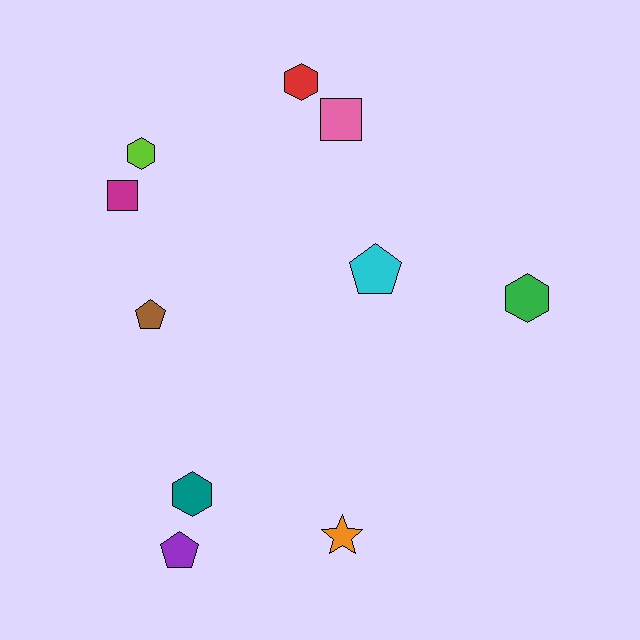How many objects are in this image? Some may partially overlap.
There are 10 objects.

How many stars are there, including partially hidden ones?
There is 1 star.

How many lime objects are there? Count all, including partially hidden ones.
There is 1 lime object.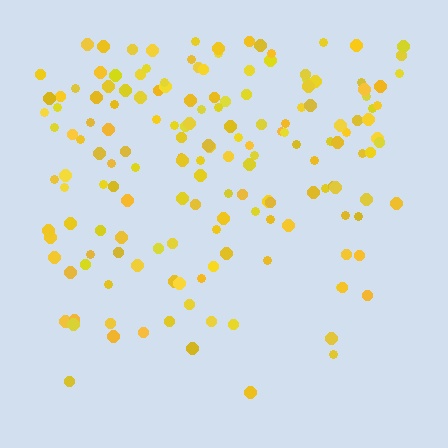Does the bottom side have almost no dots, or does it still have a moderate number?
Still a moderate number, just noticeably fewer than the top.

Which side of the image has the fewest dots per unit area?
The bottom.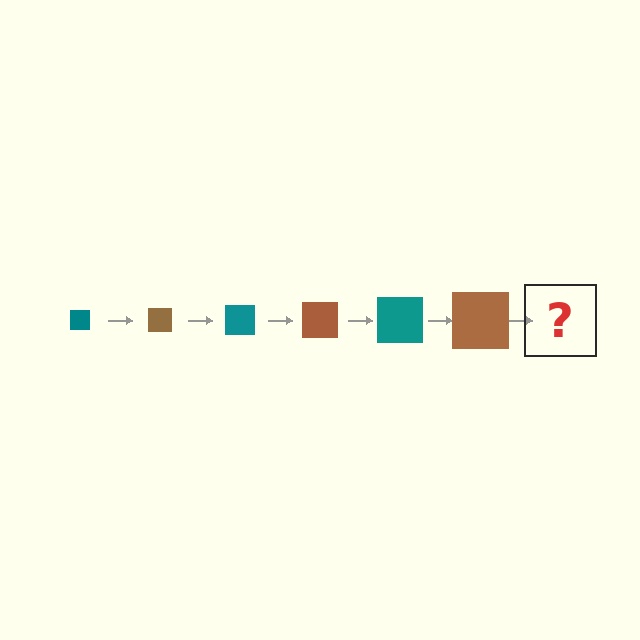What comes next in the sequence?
The next element should be a teal square, larger than the previous one.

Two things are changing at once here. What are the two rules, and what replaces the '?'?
The two rules are that the square grows larger each step and the color cycles through teal and brown. The '?' should be a teal square, larger than the previous one.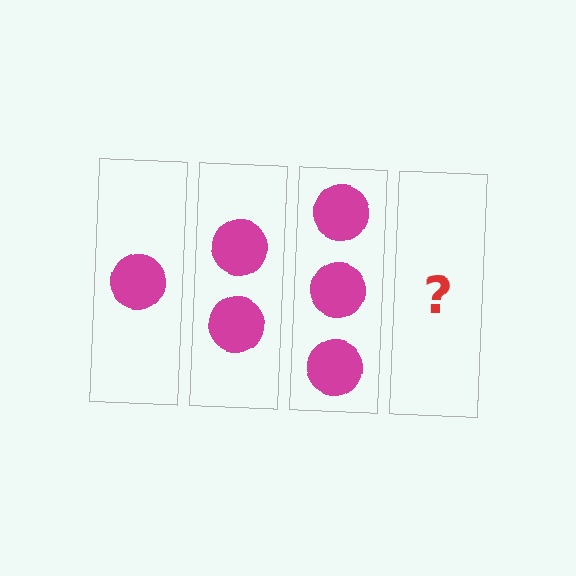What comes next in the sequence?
The next element should be 4 circles.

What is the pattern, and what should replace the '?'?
The pattern is that each step adds one more circle. The '?' should be 4 circles.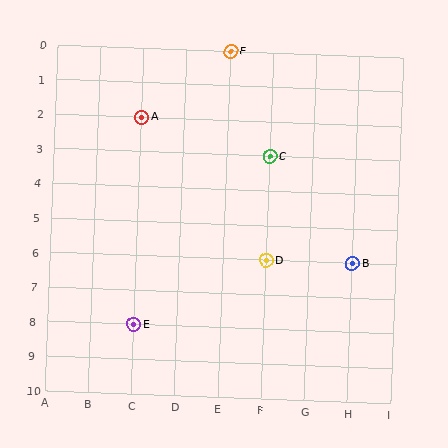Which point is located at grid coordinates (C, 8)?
Point E is at (C, 8).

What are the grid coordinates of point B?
Point B is at grid coordinates (H, 6).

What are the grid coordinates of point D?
Point D is at grid coordinates (F, 6).